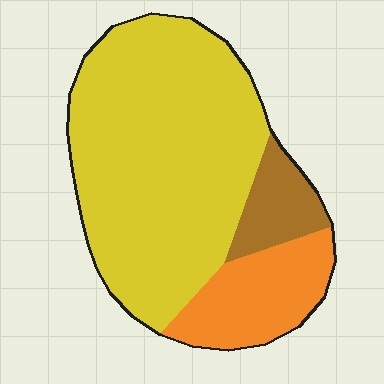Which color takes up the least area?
Brown, at roughly 10%.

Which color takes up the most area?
Yellow, at roughly 70%.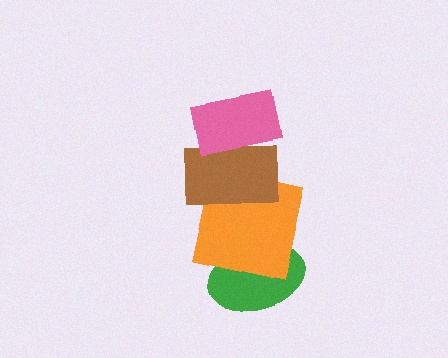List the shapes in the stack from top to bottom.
From top to bottom: the pink rectangle, the brown rectangle, the orange square, the green ellipse.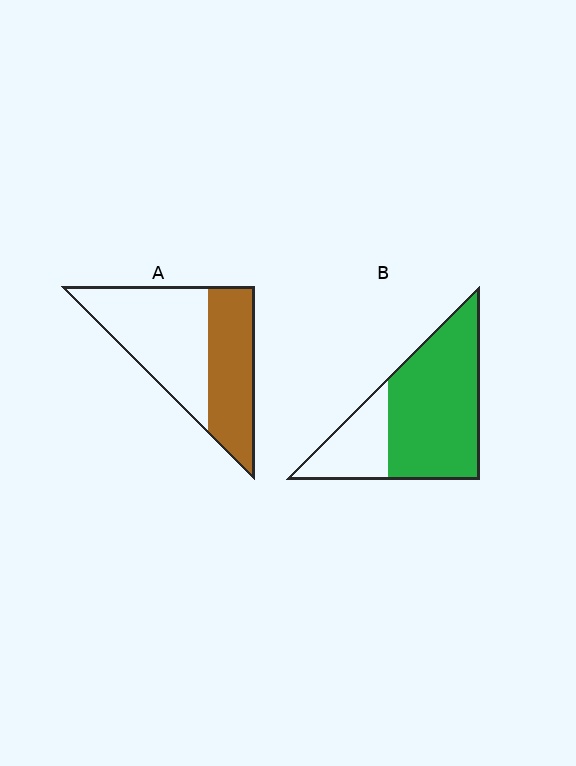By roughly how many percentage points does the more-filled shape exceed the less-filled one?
By roughly 30 percentage points (B over A).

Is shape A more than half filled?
No.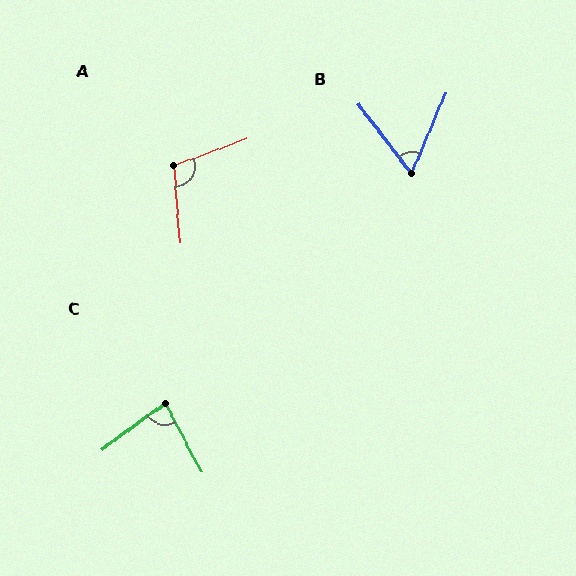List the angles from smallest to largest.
B (61°), C (82°), A (106°).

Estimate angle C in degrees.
Approximately 82 degrees.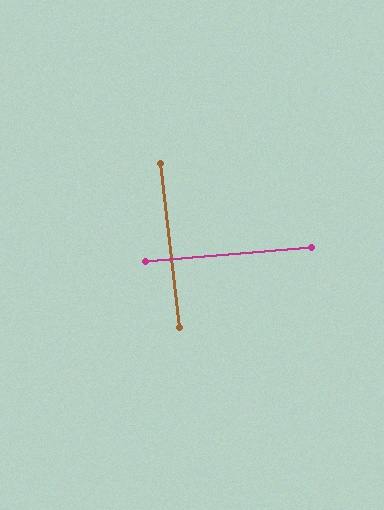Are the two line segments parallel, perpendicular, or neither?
Perpendicular — they meet at approximately 88°.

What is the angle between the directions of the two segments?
Approximately 88 degrees.